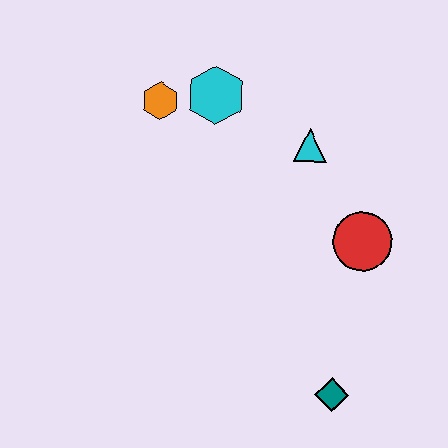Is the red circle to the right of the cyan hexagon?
Yes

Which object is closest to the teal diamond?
The red circle is closest to the teal diamond.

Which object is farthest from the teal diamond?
The orange hexagon is farthest from the teal diamond.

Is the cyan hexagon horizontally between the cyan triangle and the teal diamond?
No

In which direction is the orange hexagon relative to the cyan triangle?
The orange hexagon is to the left of the cyan triangle.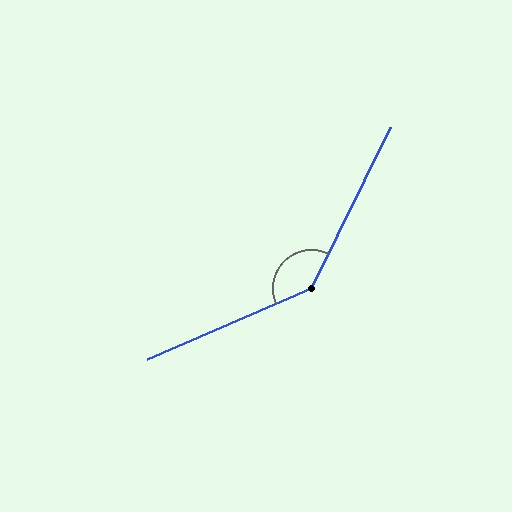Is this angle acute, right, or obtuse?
It is obtuse.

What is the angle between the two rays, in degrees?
Approximately 140 degrees.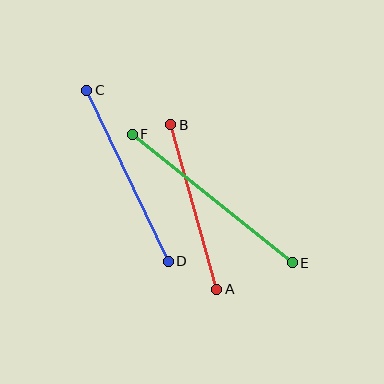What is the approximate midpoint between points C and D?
The midpoint is at approximately (128, 176) pixels.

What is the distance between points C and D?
The distance is approximately 190 pixels.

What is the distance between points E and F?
The distance is approximately 205 pixels.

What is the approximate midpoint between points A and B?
The midpoint is at approximately (194, 207) pixels.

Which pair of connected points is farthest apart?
Points E and F are farthest apart.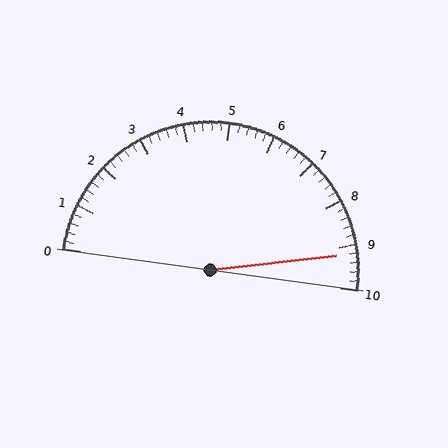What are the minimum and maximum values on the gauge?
The gauge ranges from 0 to 10.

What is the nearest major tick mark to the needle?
The nearest major tick mark is 9.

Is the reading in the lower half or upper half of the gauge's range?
The reading is in the upper half of the range (0 to 10).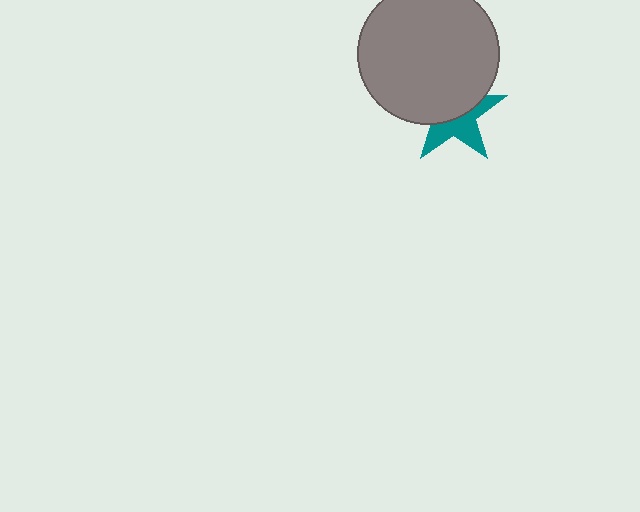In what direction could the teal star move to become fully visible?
The teal star could move down. That would shift it out from behind the gray circle entirely.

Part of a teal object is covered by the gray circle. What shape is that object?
It is a star.